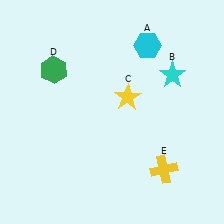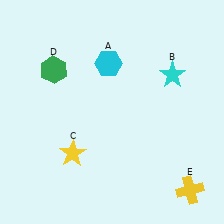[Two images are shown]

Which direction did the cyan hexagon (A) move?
The cyan hexagon (A) moved left.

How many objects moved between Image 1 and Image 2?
3 objects moved between the two images.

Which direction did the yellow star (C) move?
The yellow star (C) moved down.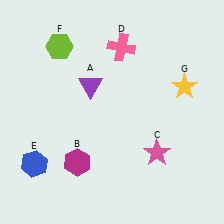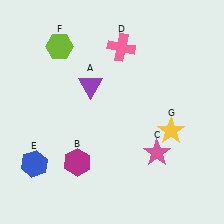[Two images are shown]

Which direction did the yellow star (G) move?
The yellow star (G) moved down.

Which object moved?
The yellow star (G) moved down.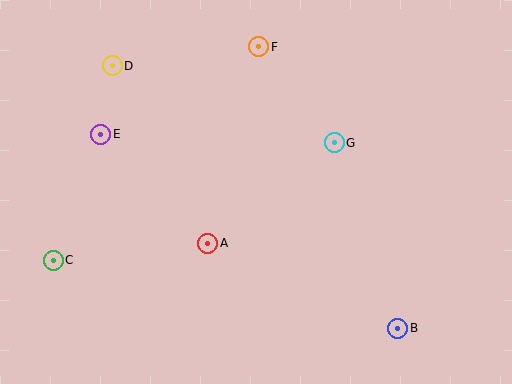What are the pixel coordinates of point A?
Point A is at (208, 243).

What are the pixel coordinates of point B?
Point B is at (398, 328).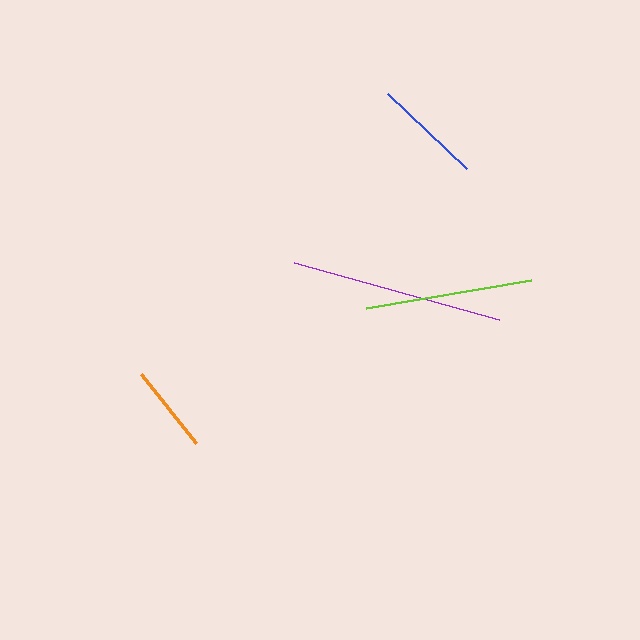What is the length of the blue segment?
The blue segment is approximately 109 pixels long.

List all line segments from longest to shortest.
From longest to shortest: purple, lime, blue, orange.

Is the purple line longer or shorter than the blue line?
The purple line is longer than the blue line.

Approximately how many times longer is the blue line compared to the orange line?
The blue line is approximately 1.2 times the length of the orange line.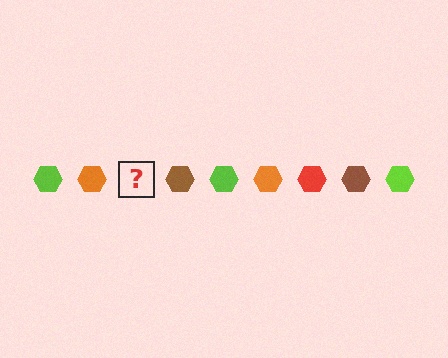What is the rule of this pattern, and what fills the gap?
The rule is that the pattern cycles through lime, orange, red, brown hexagons. The gap should be filled with a red hexagon.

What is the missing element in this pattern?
The missing element is a red hexagon.